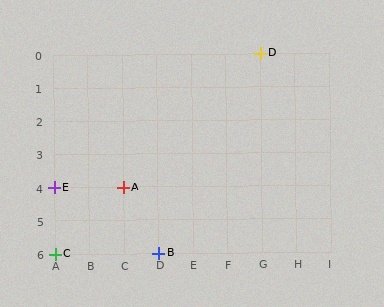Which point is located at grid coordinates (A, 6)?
Point C is at (A, 6).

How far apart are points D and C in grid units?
Points D and C are 6 columns and 6 rows apart (about 8.5 grid units diagonally).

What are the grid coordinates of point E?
Point E is at grid coordinates (A, 4).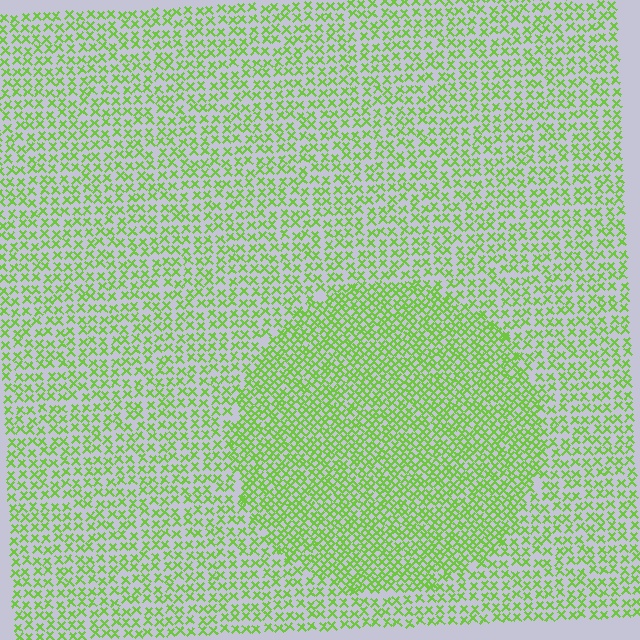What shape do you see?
I see a circle.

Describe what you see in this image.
The image contains small lime elements arranged at two different densities. A circle-shaped region is visible where the elements are more densely packed than the surrounding area.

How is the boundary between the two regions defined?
The boundary is defined by a change in element density (approximately 1.7x ratio). All elements are the same color, size, and shape.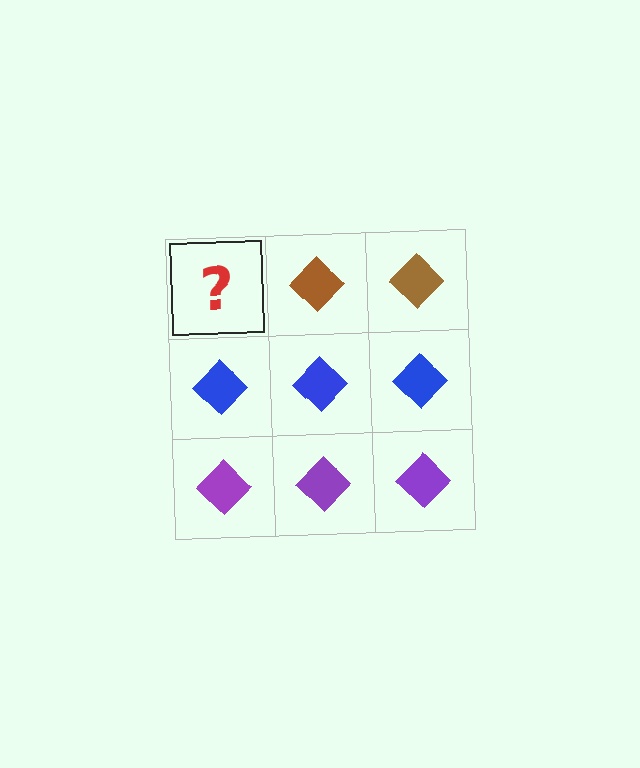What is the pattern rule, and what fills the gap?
The rule is that each row has a consistent color. The gap should be filled with a brown diamond.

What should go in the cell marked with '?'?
The missing cell should contain a brown diamond.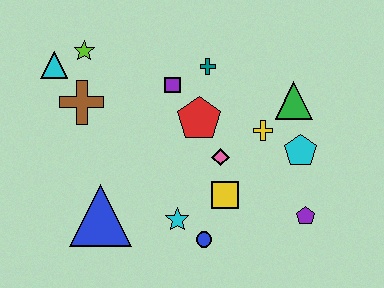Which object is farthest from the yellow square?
The cyan triangle is farthest from the yellow square.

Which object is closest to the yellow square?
The pink diamond is closest to the yellow square.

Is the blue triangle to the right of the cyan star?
No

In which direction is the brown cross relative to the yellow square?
The brown cross is to the left of the yellow square.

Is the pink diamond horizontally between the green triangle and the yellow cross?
No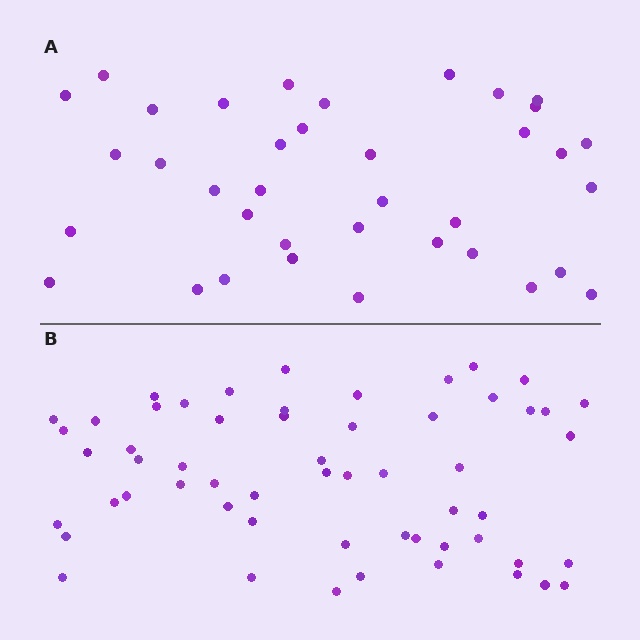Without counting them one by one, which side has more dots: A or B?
Region B (the bottom region) has more dots.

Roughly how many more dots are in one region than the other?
Region B has approximately 20 more dots than region A.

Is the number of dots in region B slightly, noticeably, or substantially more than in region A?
Region B has substantially more. The ratio is roughly 1.5 to 1.